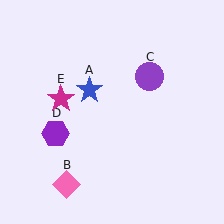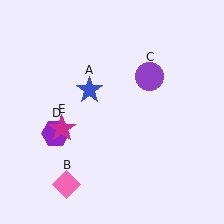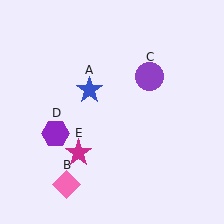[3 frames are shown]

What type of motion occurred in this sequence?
The magenta star (object E) rotated counterclockwise around the center of the scene.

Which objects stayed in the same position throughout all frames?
Blue star (object A) and pink diamond (object B) and purple circle (object C) and purple hexagon (object D) remained stationary.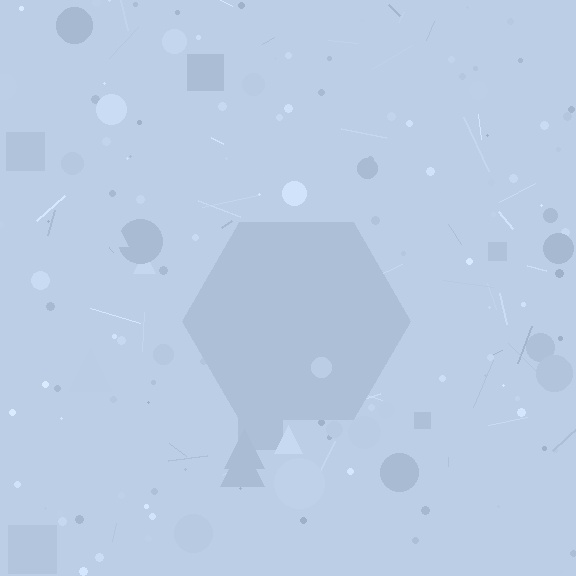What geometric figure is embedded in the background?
A hexagon is embedded in the background.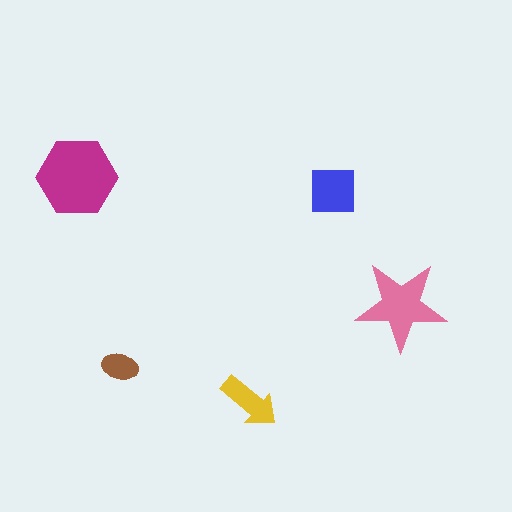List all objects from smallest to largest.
The brown ellipse, the yellow arrow, the blue square, the pink star, the magenta hexagon.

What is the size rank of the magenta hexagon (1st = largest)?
1st.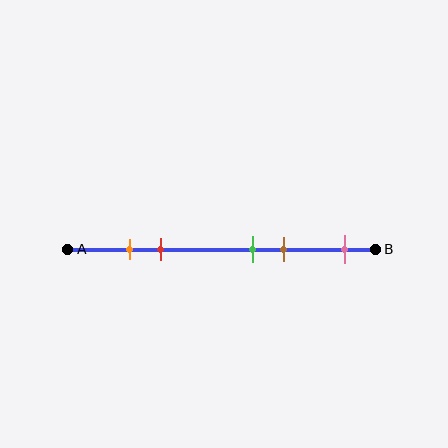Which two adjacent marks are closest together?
The orange and red marks are the closest adjacent pair.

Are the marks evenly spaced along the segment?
No, the marks are not evenly spaced.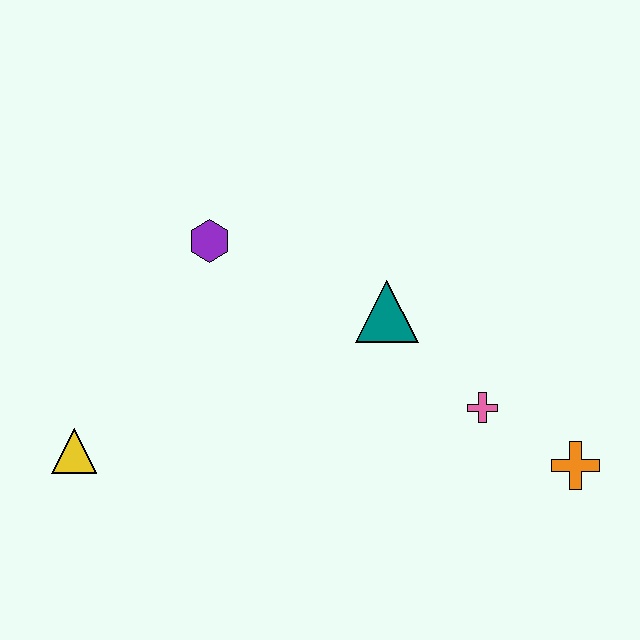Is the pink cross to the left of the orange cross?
Yes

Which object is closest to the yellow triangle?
The purple hexagon is closest to the yellow triangle.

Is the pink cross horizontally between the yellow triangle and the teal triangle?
No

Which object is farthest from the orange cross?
The yellow triangle is farthest from the orange cross.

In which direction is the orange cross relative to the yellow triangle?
The orange cross is to the right of the yellow triangle.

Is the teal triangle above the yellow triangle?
Yes